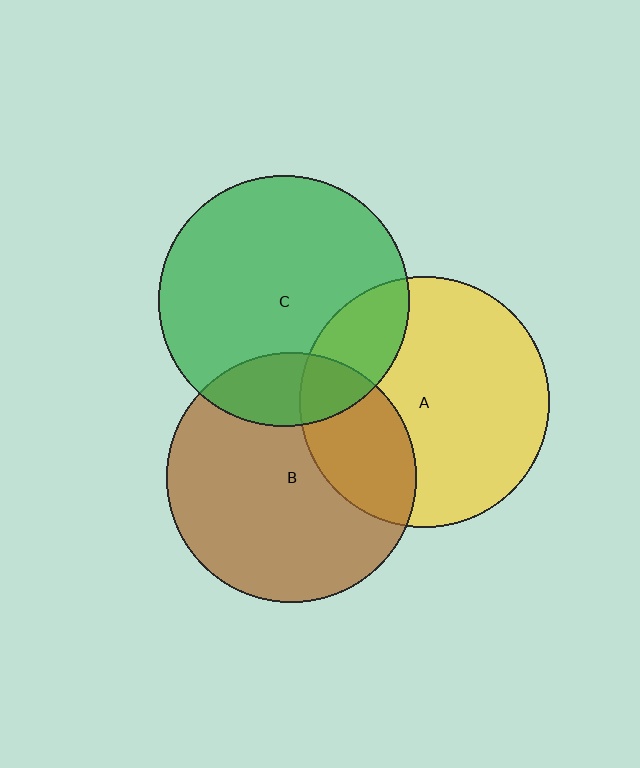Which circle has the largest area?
Circle C (green).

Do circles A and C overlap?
Yes.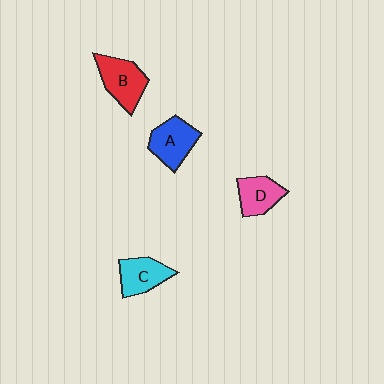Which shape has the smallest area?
Shape D (pink).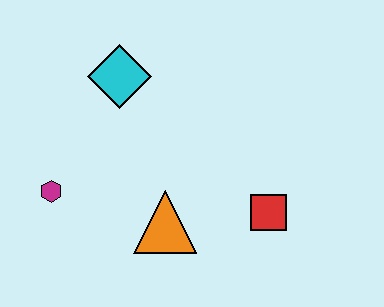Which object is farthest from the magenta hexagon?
The red square is farthest from the magenta hexagon.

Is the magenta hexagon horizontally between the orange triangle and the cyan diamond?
No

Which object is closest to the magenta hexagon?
The orange triangle is closest to the magenta hexagon.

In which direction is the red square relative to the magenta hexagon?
The red square is to the right of the magenta hexagon.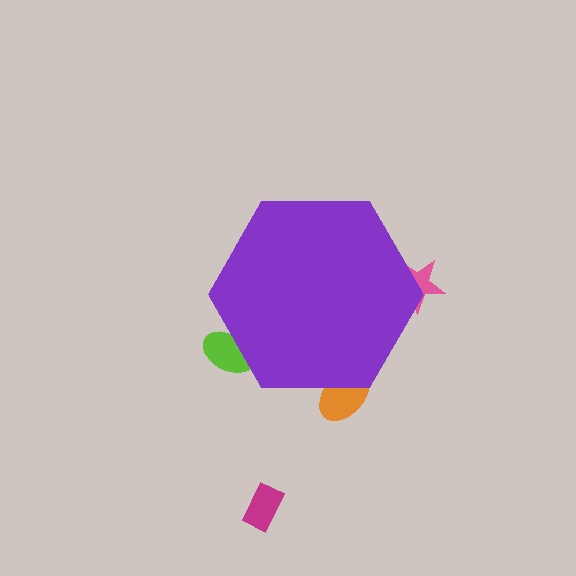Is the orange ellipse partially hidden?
Yes, the orange ellipse is partially hidden behind the purple hexagon.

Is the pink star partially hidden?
Yes, the pink star is partially hidden behind the purple hexagon.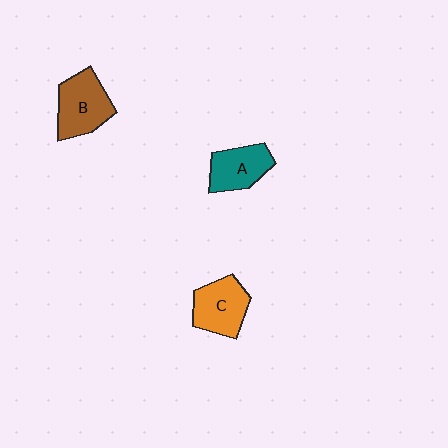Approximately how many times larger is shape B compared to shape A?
Approximately 1.2 times.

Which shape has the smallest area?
Shape A (teal).